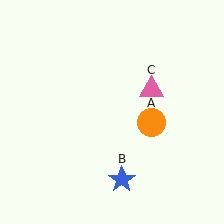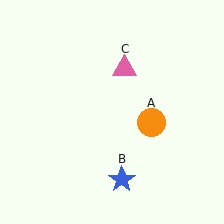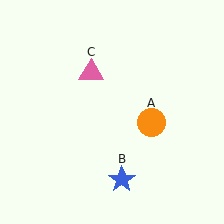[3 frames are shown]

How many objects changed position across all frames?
1 object changed position: pink triangle (object C).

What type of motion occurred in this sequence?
The pink triangle (object C) rotated counterclockwise around the center of the scene.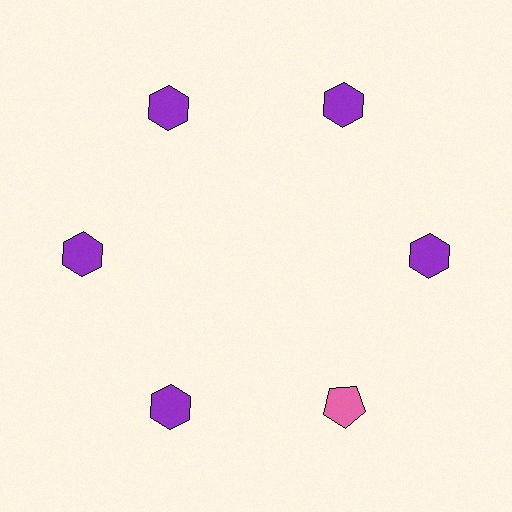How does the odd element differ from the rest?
It differs in both color (pink instead of purple) and shape (pentagon instead of hexagon).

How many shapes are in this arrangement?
There are 6 shapes arranged in a ring pattern.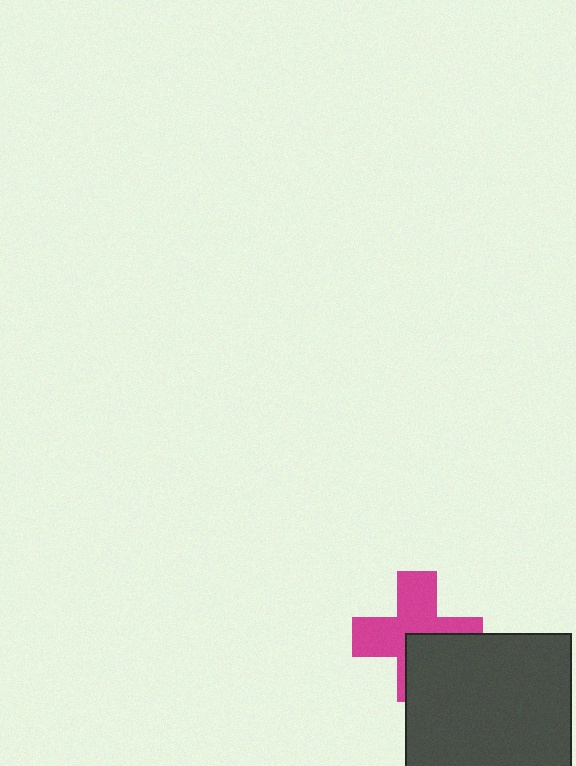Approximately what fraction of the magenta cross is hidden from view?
Roughly 37% of the magenta cross is hidden behind the dark gray square.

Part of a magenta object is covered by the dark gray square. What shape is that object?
It is a cross.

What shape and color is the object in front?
The object in front is a dark gray square.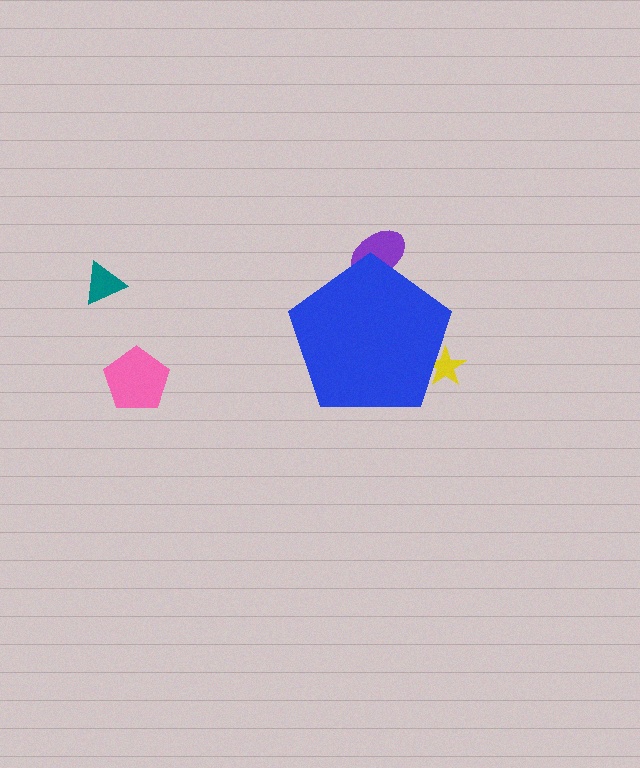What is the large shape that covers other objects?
A blue pentagon.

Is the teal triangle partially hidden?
No, the teal triangle is fully visible.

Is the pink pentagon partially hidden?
No, the pink pentagon is fully visible.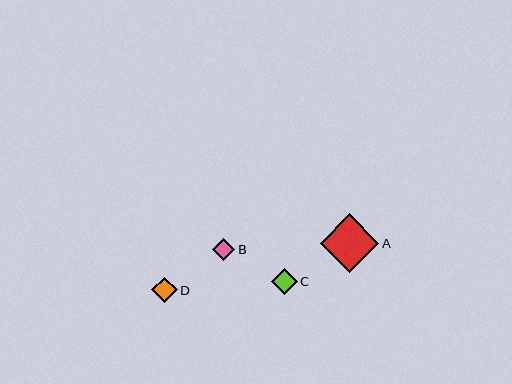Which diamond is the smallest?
Diamond B is the smallest with a size of approximately 22 pixels.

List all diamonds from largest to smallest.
From largest to smallest: A, C, D, B.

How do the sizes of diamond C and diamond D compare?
Diamond C and diamond D are approximately the same size.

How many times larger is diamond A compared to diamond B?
Diamond A is approximately 2.7 times the size of diamond B.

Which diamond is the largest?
Diamond A is the largest with a size of approximately 59 pixels.